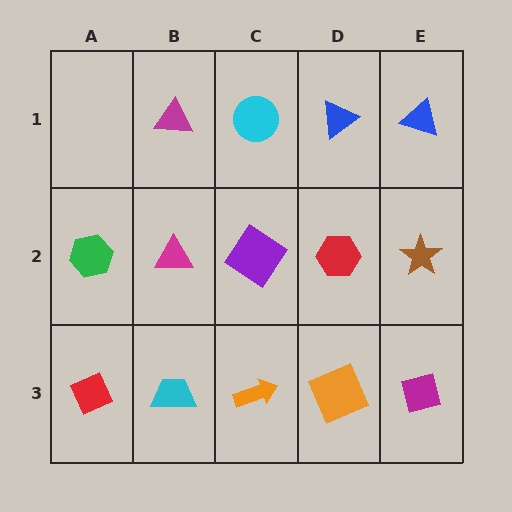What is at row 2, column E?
A brown star.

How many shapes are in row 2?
5 shapes.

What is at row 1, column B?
A magenta triangle.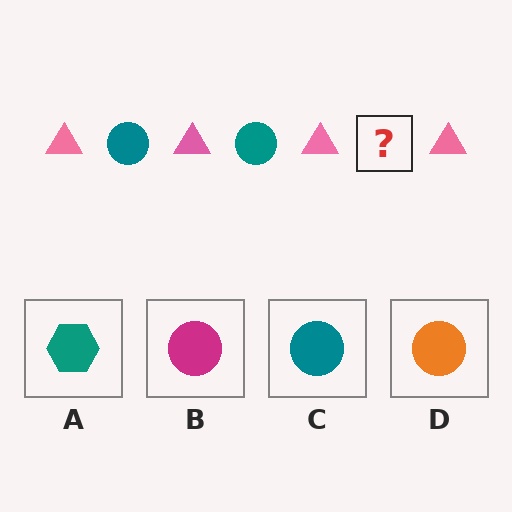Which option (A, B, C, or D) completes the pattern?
C.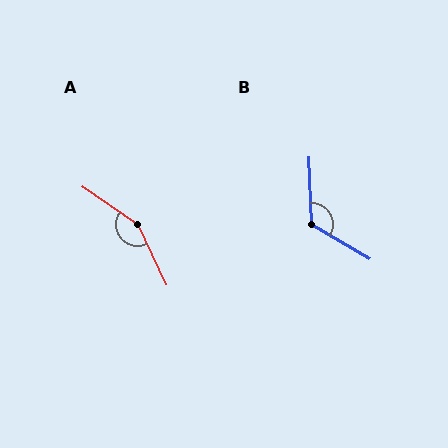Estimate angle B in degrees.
Approximately 123 degrees.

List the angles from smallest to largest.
B (123°), A (150°).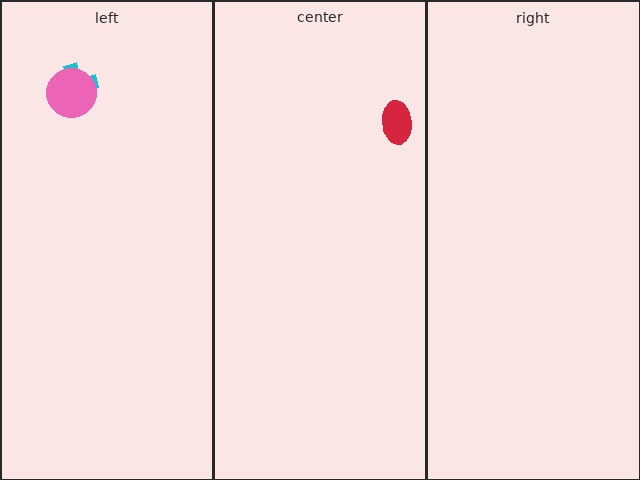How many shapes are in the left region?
2.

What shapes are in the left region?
The cyan cross, the pink circle.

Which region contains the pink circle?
The left region.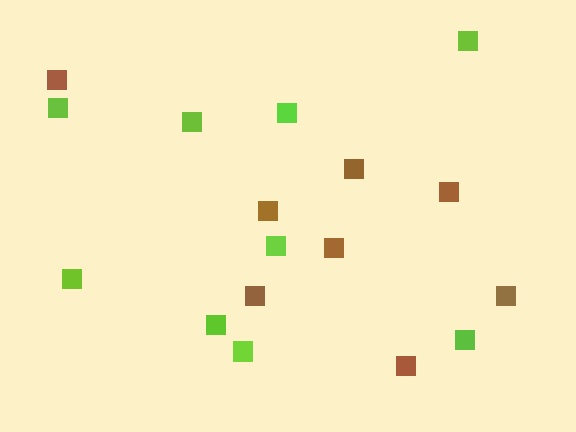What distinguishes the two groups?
There are 2 groups: one group of brown squares (8) and one group of lime squares (9).